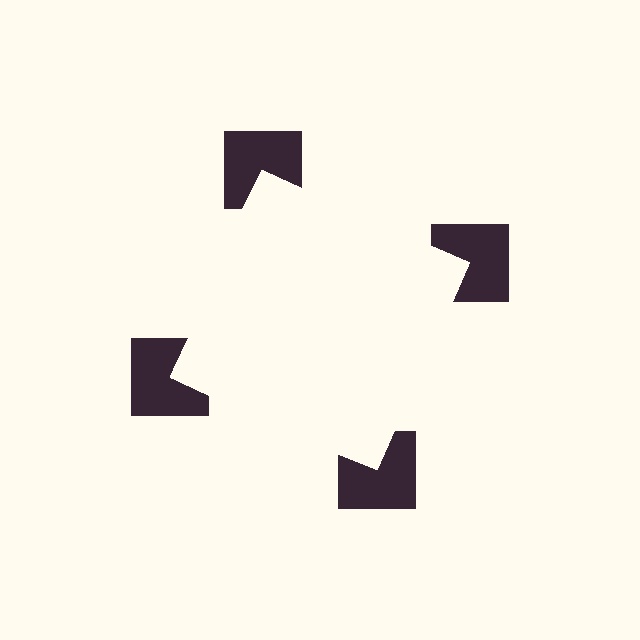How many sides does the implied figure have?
4 sides.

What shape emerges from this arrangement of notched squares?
An illusory square — its edges are inferred from the aligned wedge cuts in the notched squares, not physically drawn.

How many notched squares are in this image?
There are 4 — one at each vertex of the illusory square.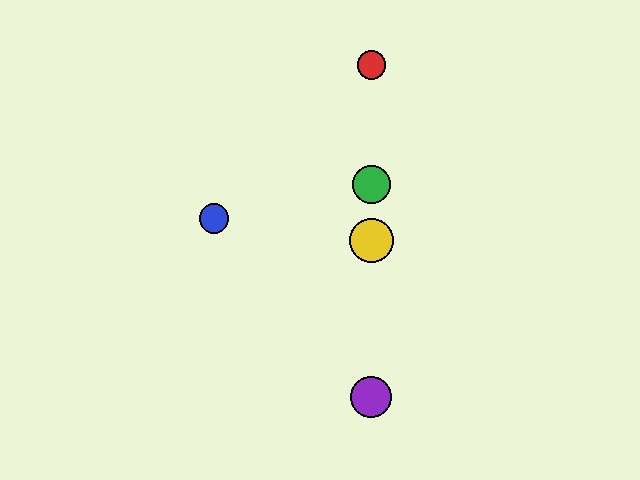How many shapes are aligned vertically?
4 shapes (the red circle, the green circle, the yellow circle, the purple circle) are aligned vertically.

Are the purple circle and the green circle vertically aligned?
Yes, both are at x≈371.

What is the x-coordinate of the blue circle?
The blue circle is at x≈214.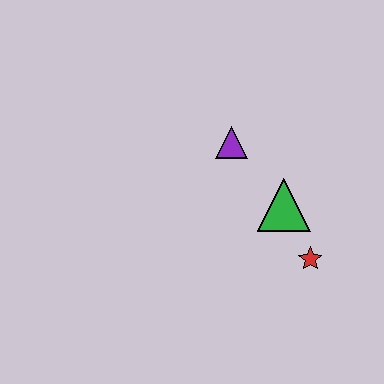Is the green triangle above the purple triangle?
No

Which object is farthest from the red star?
The purple triangle is farthest from the red star.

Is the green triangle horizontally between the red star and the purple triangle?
Yes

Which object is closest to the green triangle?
The red star is closest to the green triangle.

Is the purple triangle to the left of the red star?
Yes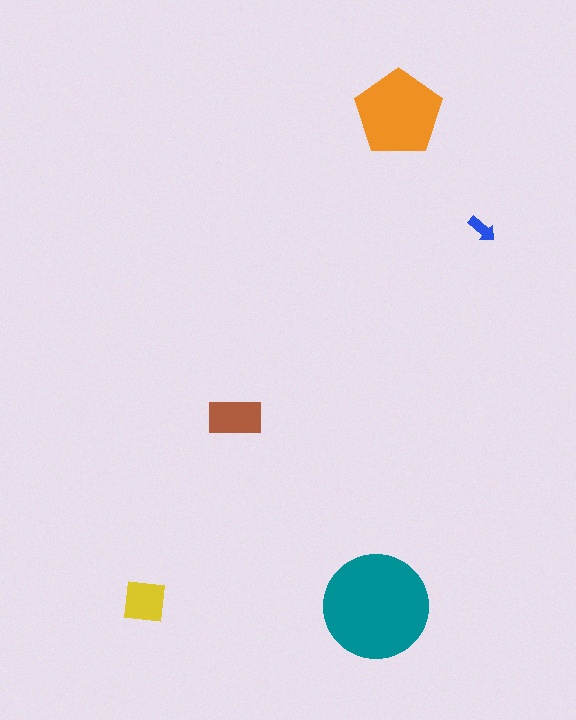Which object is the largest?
The teal circle.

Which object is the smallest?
The blue arrow.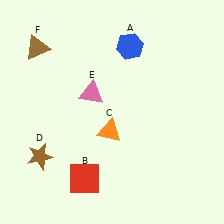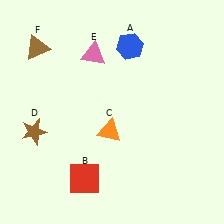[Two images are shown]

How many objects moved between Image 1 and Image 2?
2 objects moved between the two images.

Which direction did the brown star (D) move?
The brown star (D) moved up.